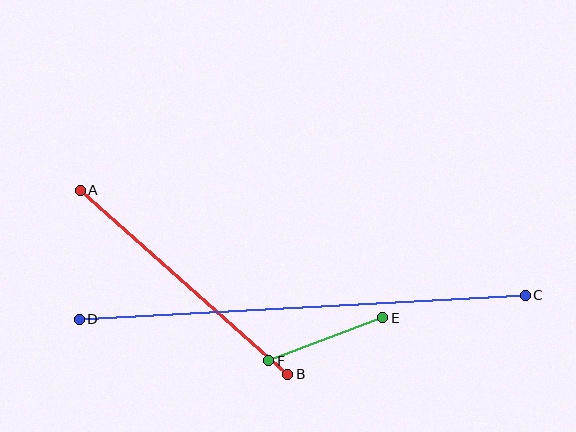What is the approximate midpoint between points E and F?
The midpoint is at approximately (326, 339) pixels.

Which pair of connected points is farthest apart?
Points C and D are farthest apart.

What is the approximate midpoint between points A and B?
The midpoint is at approximately (184, 282) pixels.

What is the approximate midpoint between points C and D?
The midpoint is at approximately (302, 307) pixels.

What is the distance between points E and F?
The distance is approximately 122 pixels.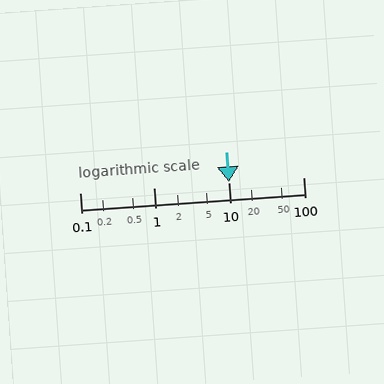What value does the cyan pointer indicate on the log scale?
The pointer indicates approximately 10.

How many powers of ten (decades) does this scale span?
The scale spans 3 decades, from 0.1 to 100.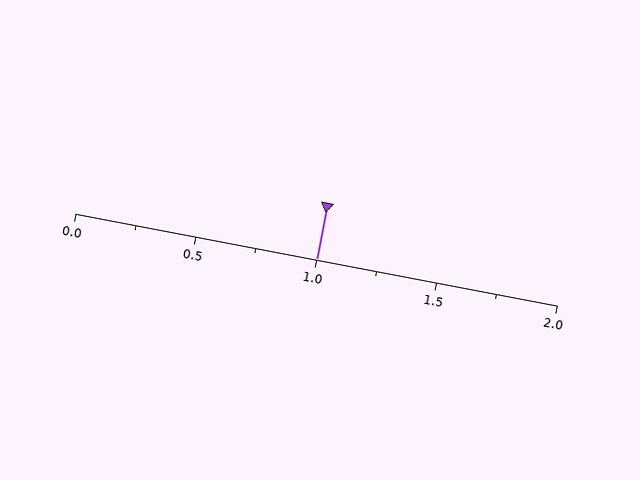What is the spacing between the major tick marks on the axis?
The major ticks are spaced 0.5 apart.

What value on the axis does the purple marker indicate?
The marker indicates approximately 1.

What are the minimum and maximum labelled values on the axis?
The axis runs from 0.0 to 2.0.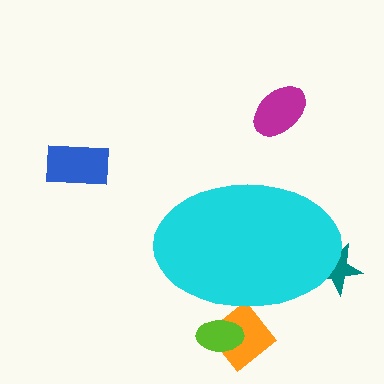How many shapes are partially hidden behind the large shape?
3 shapes are partially hidden.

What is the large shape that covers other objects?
A cyan ellipse.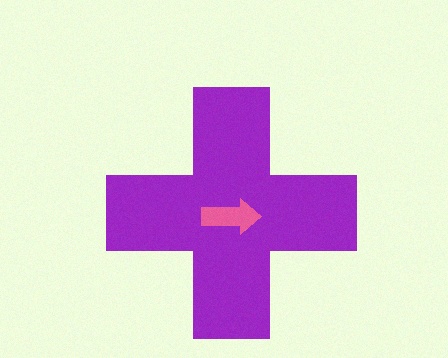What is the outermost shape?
The purple cross.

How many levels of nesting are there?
2.